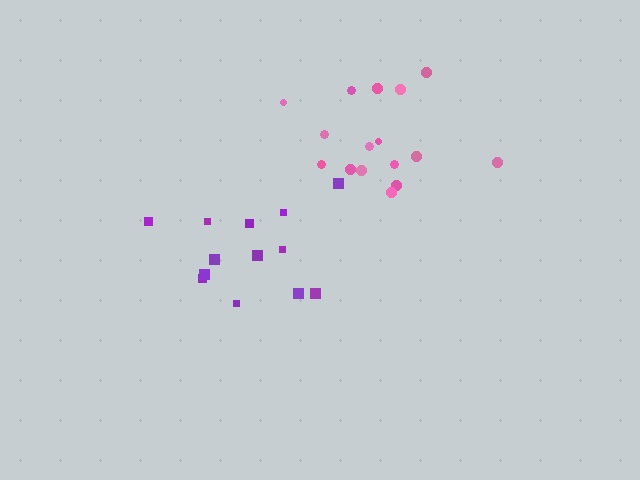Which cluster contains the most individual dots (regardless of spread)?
Pink (16).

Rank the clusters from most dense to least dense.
pink, purple.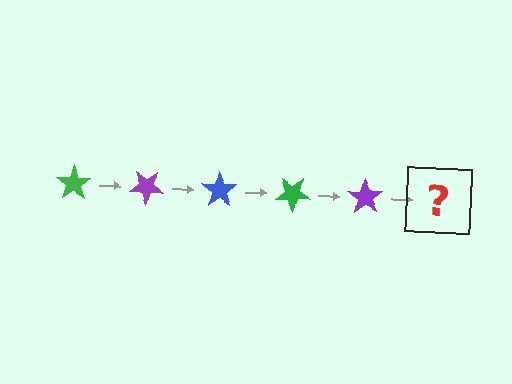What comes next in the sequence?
The next element should be a blue star, rotated 175 degrees from the start.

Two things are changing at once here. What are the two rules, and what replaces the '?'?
The two rules are that it rotates 35 degrees each step and the color cycles through green, purple, and blue. The '?' should be a blue star, rotated 175 degrees from the start.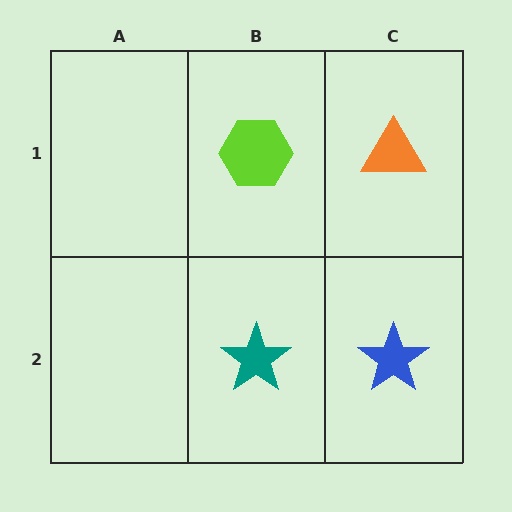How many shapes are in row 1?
2 shapes.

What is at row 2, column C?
A blue star.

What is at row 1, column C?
An orange triangle.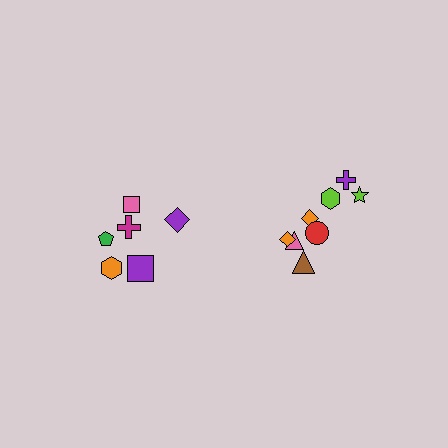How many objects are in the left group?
There are 6 objects.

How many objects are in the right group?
There are 8 objects.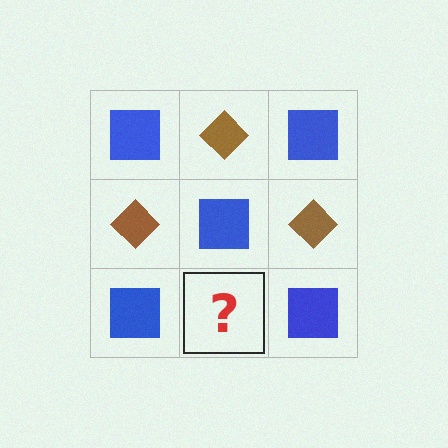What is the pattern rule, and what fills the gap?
The rule is that it alternates blue square and brown diamond in a checkerboard pattern. The gap should be filled with a brown diamond.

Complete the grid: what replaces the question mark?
The question mark should be replaced with a brown diamond.